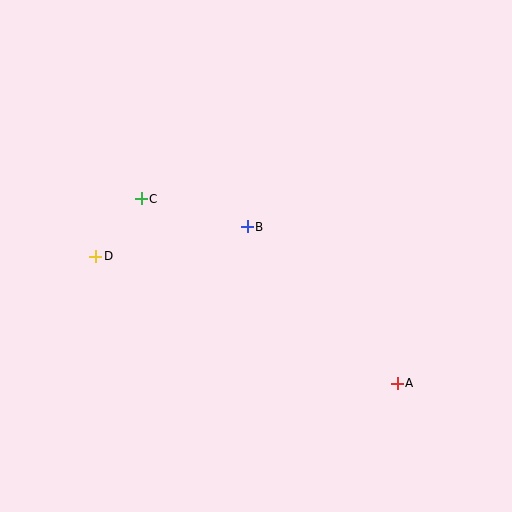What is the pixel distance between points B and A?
The distance between B and A is 217 pixels.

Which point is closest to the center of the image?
Point B at (247, 227) is closest to the center.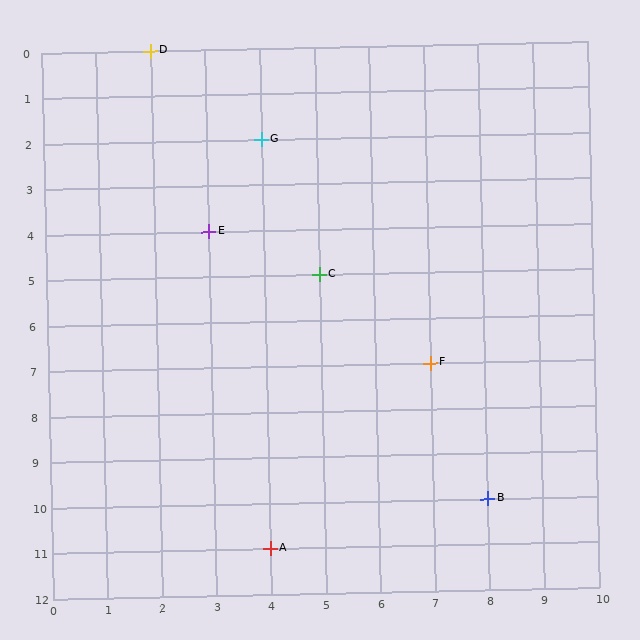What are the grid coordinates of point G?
Point G is at grid coordinates (4, 2).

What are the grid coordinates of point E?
Point E is at grid coordinates (3, 4).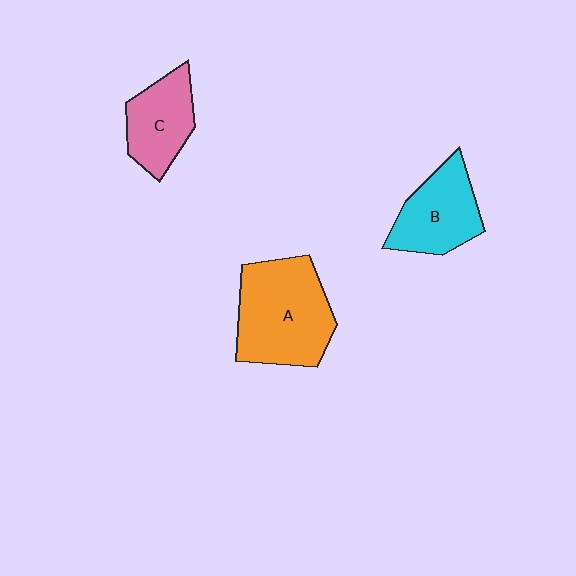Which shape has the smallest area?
Shape C (pink).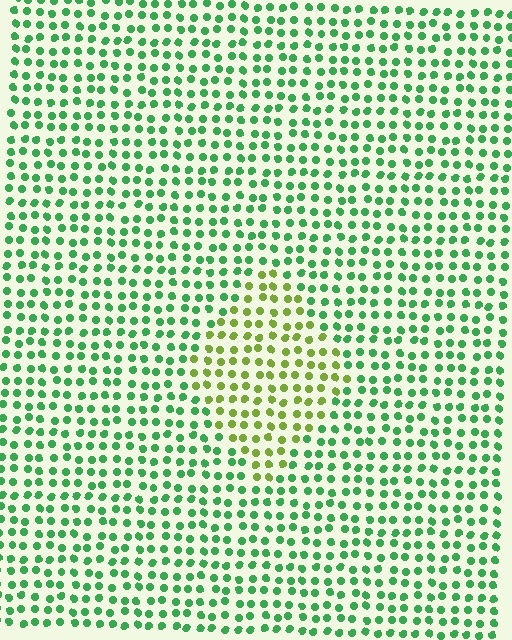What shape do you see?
I see a diamond.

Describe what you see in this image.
The image is filled with small green elements in a uniform arrangement. A diamond-shaped region is visible where the elements are tinted to a slightly different hue, forming a subtle color boundary.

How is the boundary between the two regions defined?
The boundary is defined purely by a slight shift in hue (about 47 degrees). Spacing, size, and orientation are identical on both sides.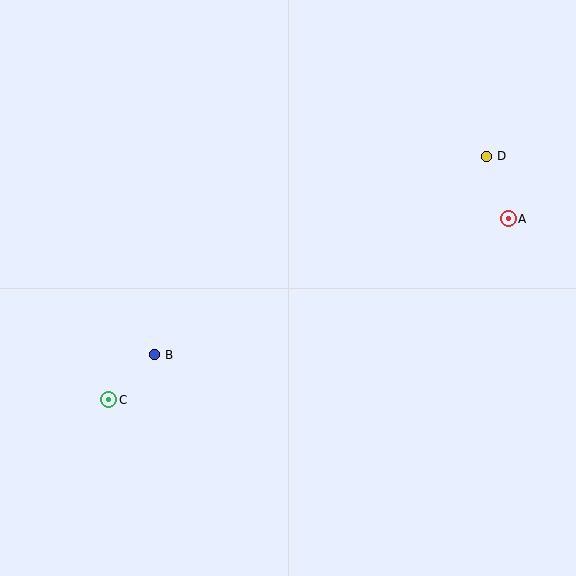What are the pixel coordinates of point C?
Point C is at (109, 400).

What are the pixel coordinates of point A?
Point A is at (508, 219).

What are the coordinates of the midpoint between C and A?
The midpoint between C and A is at (308, 309).